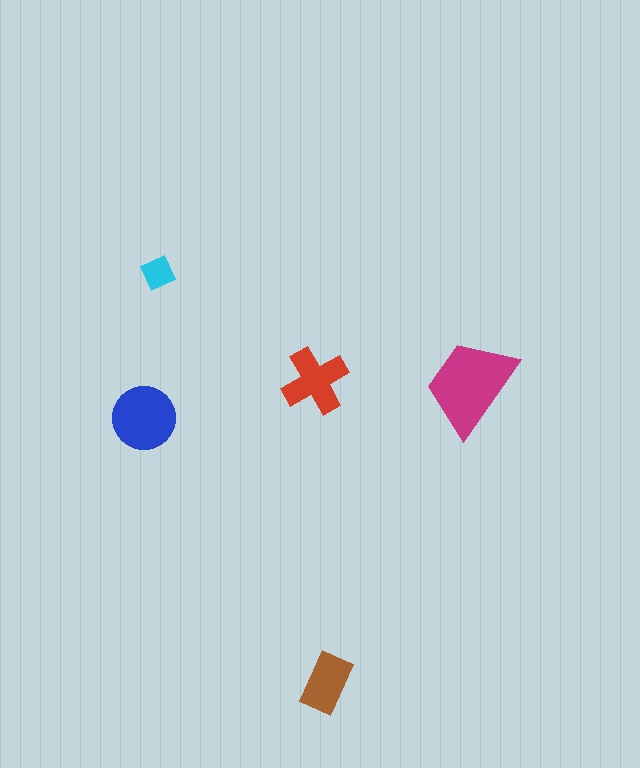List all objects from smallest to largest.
The cyan diamond, the brown rectangle, the red cross, the blue circle, the magenta trapezoid.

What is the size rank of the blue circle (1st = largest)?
2nd.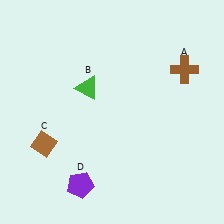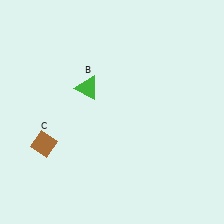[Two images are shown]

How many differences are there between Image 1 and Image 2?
There are 2 differences between the two images.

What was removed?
The brown cross (A), the purple pentagon (D) were removed in Image 2.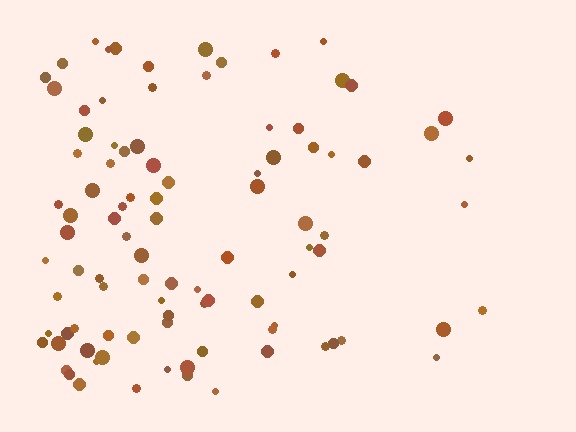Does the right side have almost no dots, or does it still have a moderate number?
Still a moderate number, just noticeably fewer than the left.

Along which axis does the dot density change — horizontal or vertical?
Horizontal.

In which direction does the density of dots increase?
From right to left, with the left side densest.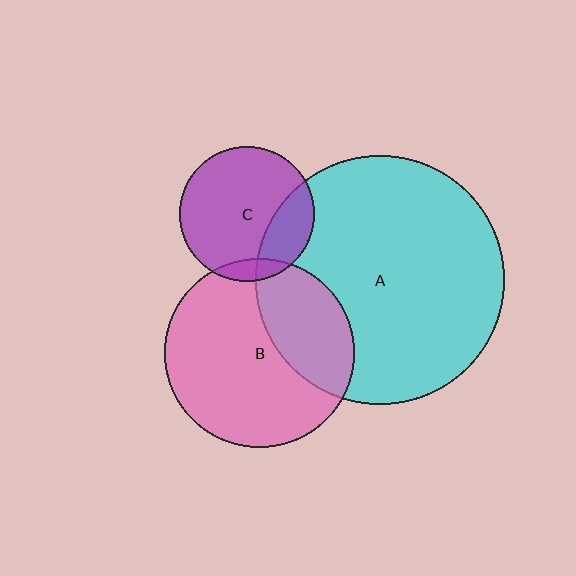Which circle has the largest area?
Circle A (cyan).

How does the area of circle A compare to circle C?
Approximately 3.4 times.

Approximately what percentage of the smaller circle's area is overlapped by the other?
Approximately 30%.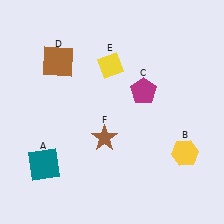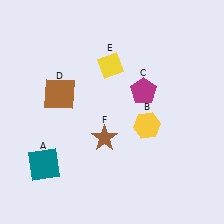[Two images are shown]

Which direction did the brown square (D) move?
The brown square (D) moved down.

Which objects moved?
The objects that moved are: the yellow hexagon (B), the brown square (D).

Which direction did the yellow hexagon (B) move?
The yellow hexagon (B) moved left.